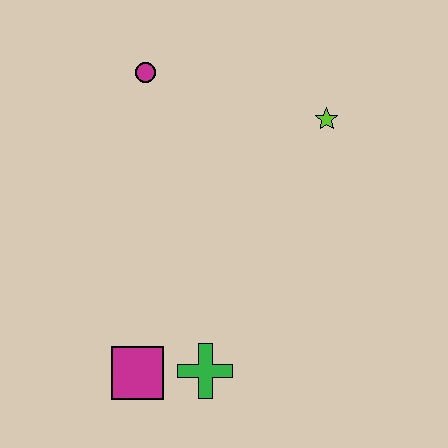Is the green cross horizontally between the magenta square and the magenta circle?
No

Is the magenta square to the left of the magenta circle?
Yes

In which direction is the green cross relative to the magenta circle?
The green cross is below the magenta circle.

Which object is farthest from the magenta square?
The lime star is farthest from the magenta square.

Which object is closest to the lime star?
The magenta circle is closest to the lime star.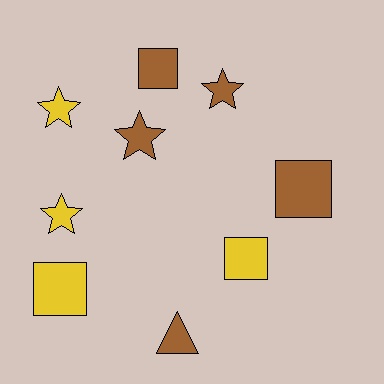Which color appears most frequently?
Brown, with 5 objects.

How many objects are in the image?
There are 9 objects.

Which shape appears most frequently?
Square, with 4 objects.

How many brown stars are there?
There are 2 brown stars.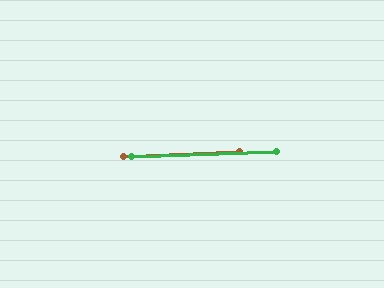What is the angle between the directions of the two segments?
Approximately 0 degrees.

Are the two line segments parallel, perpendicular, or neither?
Parallel — their directions differ by only 0.3°.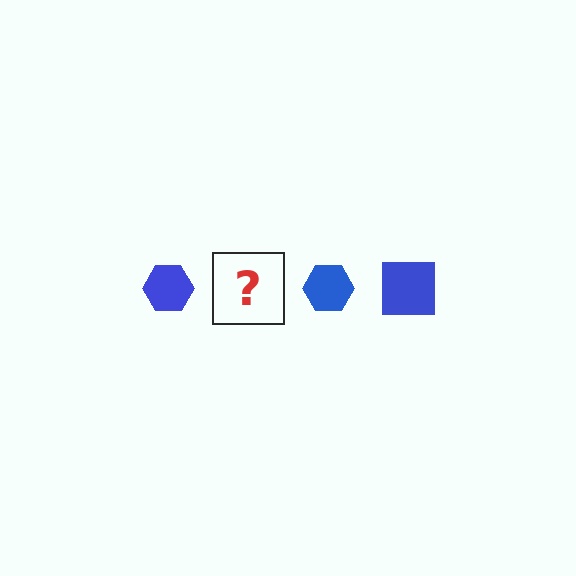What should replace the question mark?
The question mark should be replaced with a blue square.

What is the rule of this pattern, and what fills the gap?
The rule is that the pattern cycles through hexagon, square shapes in blue. The gap should be filled with a blue square.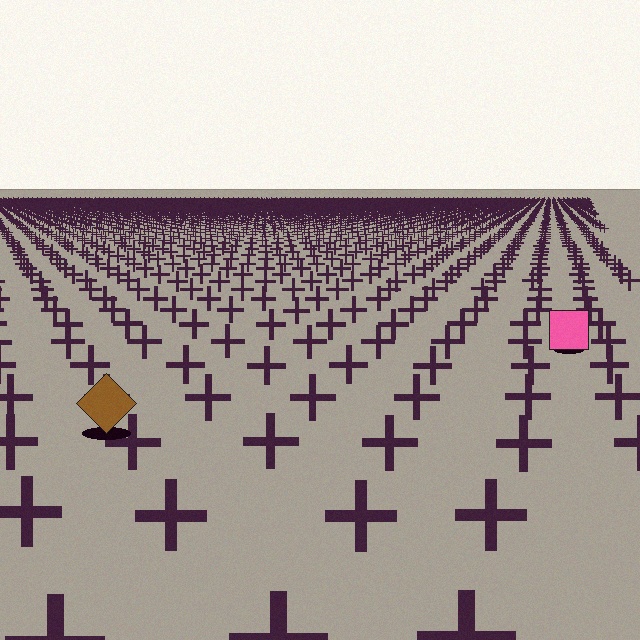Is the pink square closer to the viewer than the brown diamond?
No. The brown diamond is closer — you can tell from the texture gradient: the ground texture is coarser near it.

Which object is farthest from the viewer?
The pink square is farthest from the viewer. It appears smaller and the ground texture around it is denser.